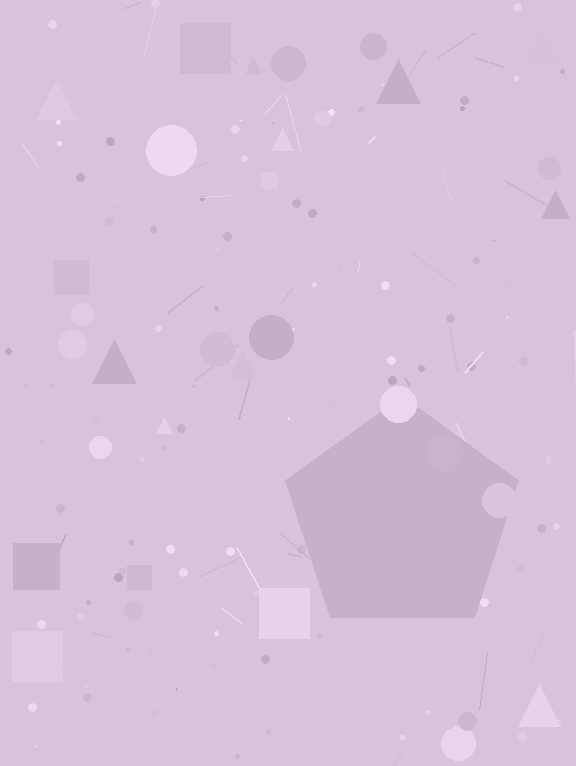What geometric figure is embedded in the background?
A pentagon is embedded in the background.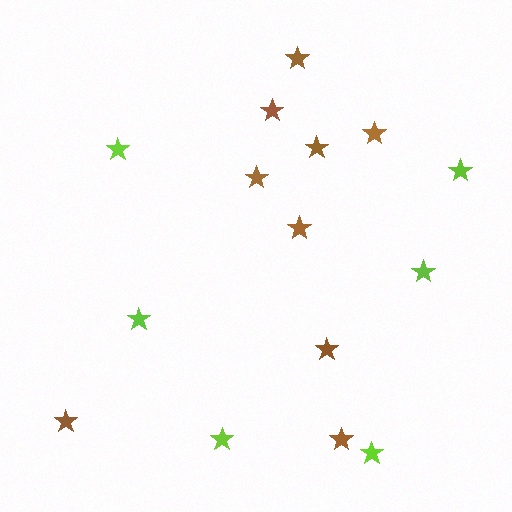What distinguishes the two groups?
There are 2 groups: one group of brown stars (9) and one group of lime stars (6).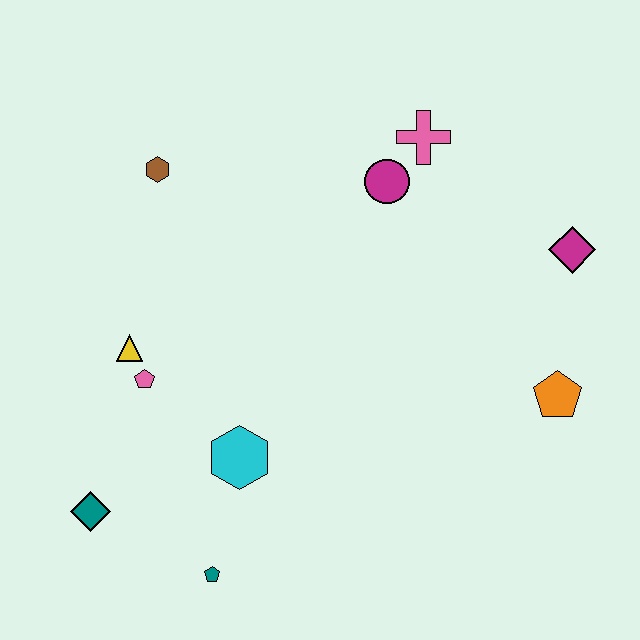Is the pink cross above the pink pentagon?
Yes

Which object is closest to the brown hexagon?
The yellow triangle is closest to the brown hexagon.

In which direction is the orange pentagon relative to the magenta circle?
The orange pentagon is below the magenta circle.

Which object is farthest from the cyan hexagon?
The magenta diamond is farthest from the cyan hexagon.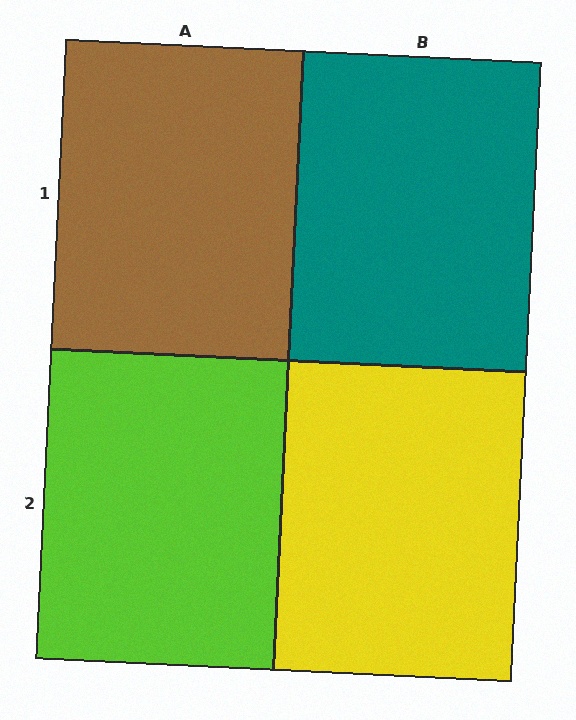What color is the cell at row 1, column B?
Teal.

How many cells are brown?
1 cell is brown.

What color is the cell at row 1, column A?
Brown.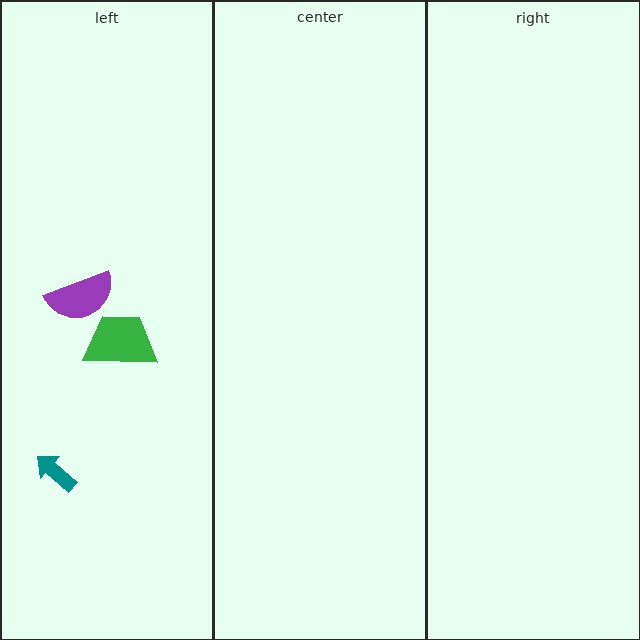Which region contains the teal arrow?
The left region.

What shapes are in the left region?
The purple semicircle, the teal arrow, the green trapezoid.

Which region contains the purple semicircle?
The left region.